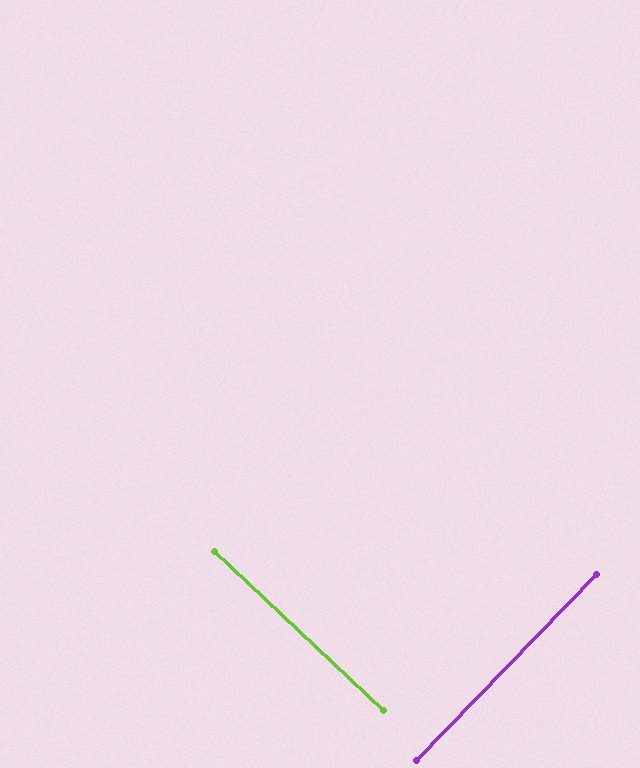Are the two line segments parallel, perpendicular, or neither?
Perpendicular — they meet at approximately 89°.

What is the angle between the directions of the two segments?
Approximately 89 degrees.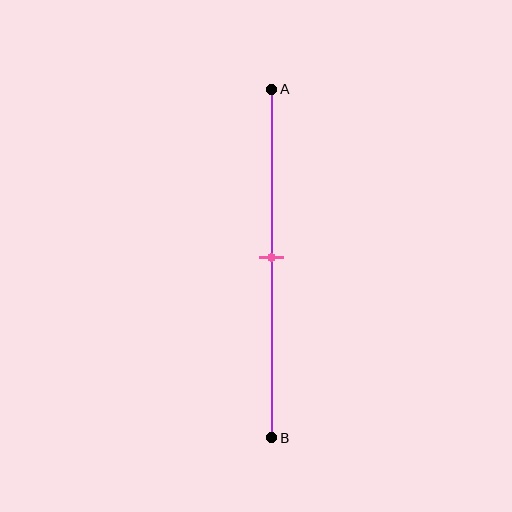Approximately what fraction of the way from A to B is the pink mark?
The pink mark is approximately 50% of the way from A to B.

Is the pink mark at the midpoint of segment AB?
Yes, the mark is approximately at the midpoint.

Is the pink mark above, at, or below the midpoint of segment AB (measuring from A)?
The pink mark is approximately at the midpoint of segment AB.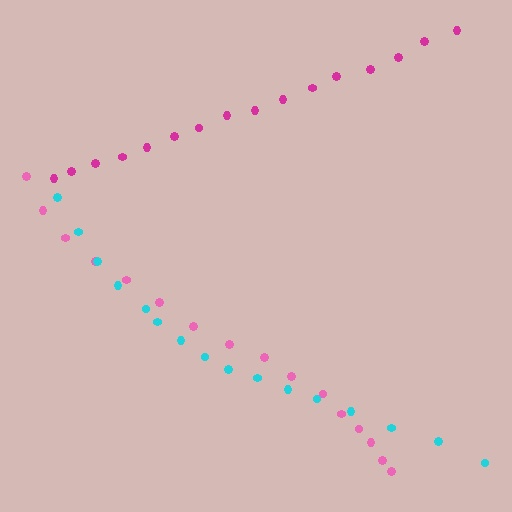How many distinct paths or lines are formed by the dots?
There are 3 distinct paths.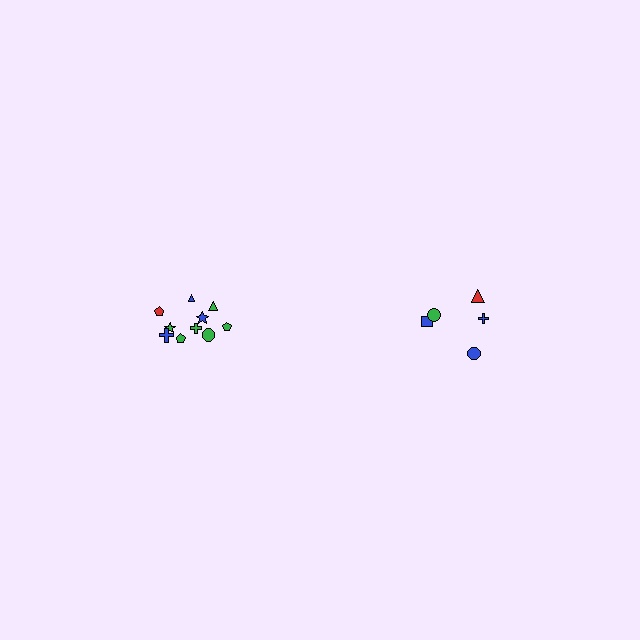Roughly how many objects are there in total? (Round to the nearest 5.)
Roughly 15 objects in total.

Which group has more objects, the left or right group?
The left group.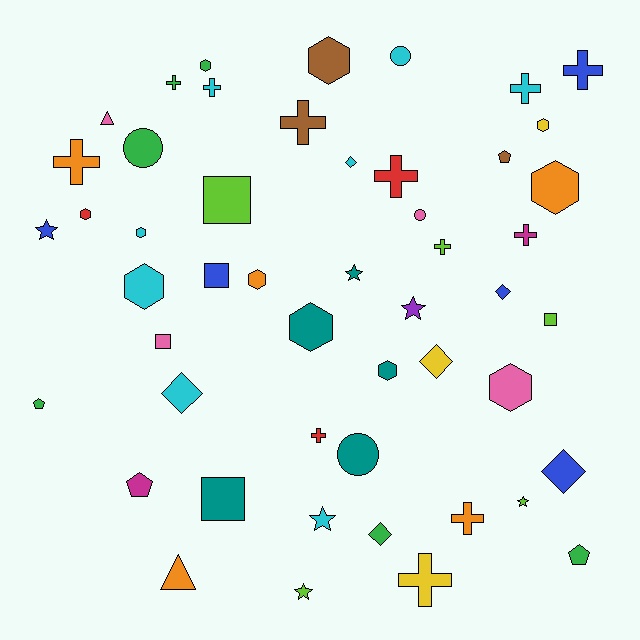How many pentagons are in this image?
There are 4 pentagons.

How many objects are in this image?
There are 50 objects.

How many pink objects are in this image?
There are 4 pink objects.